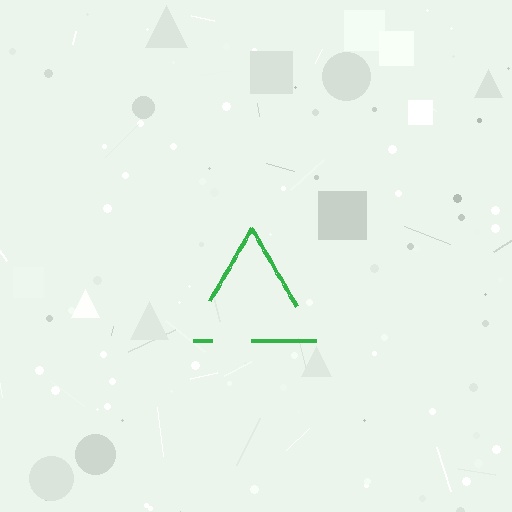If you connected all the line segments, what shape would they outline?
They would outline a triangle.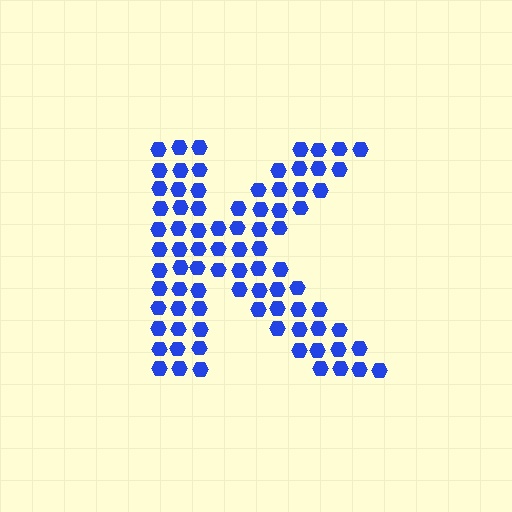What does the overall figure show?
The overall figure shows the letter K.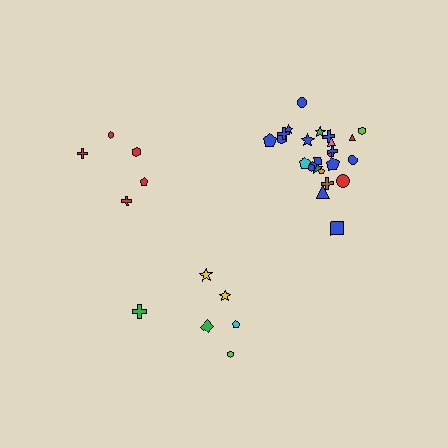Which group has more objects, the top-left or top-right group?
The top-right group.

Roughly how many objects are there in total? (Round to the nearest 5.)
Roughly 35 objects in total.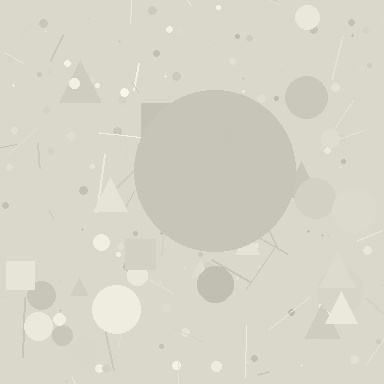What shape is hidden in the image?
A circle is hidden in the image.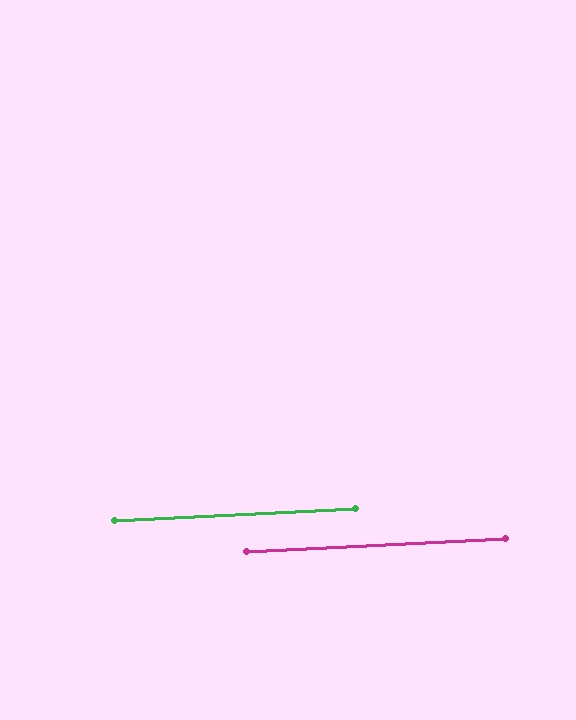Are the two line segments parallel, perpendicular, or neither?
Parallel — their directions differ by only 0.0°.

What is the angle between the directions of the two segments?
Approximately 0 degrees.